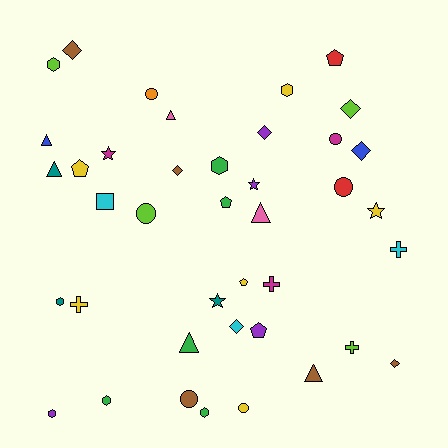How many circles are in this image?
There are 6 circles.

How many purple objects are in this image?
There are 4 purple objects.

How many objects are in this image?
There are 40 objects.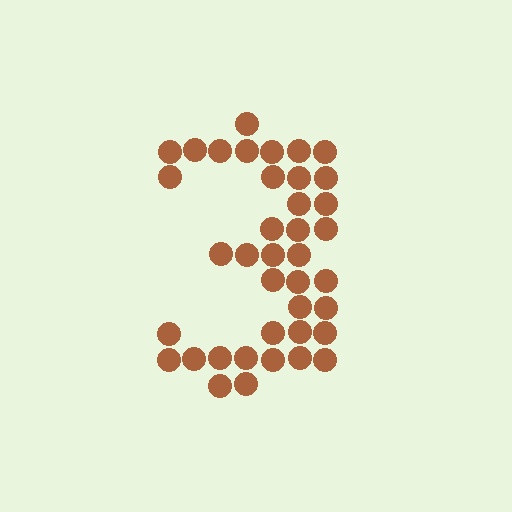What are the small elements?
The small elements are circles.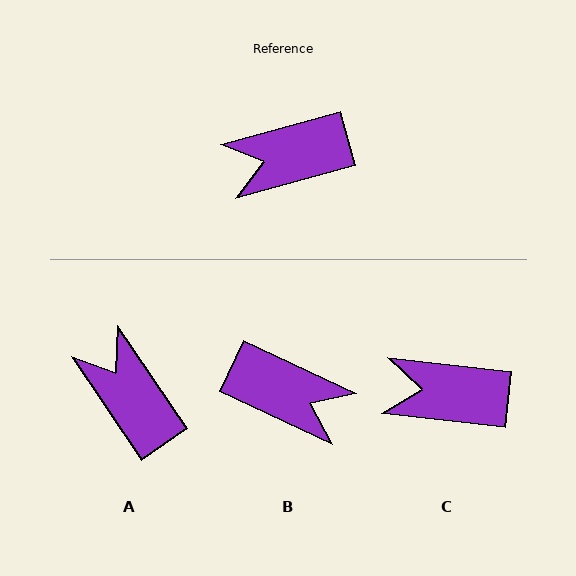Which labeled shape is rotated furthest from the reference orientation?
B, about 140 degrees away.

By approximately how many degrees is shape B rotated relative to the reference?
Approximately 140 degrees counter-clockwise.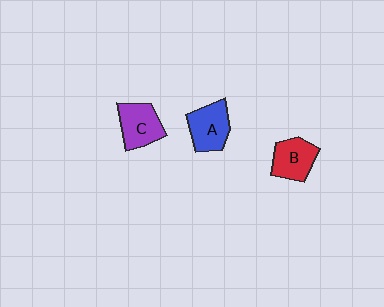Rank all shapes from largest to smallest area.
From largest to smallest: C (purple), A (blue), B (red).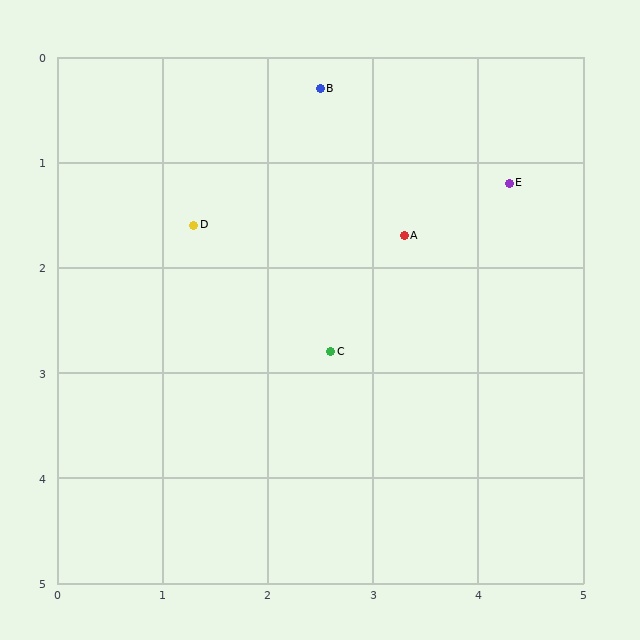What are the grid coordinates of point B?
Point B is at approximately (2.5, 0.3).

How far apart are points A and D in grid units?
Points A and D are about 2.0 grid units apart.